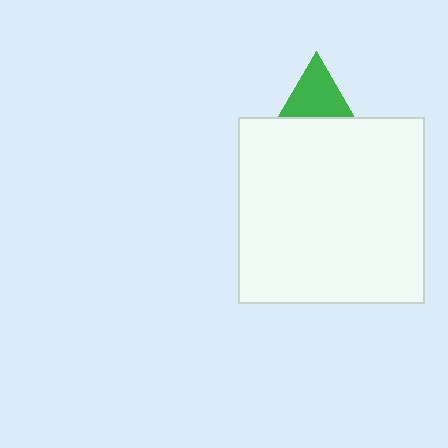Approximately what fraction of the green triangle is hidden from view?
Roughly 65% of the green triangle is hidden behind the white square.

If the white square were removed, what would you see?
You would see the complete green triangle.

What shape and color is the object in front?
The object in front is a white square.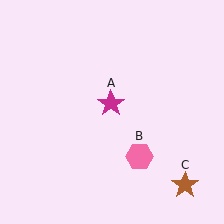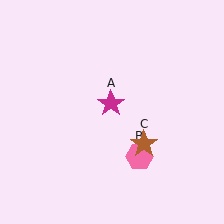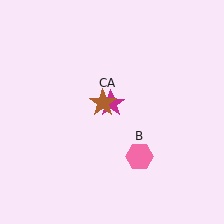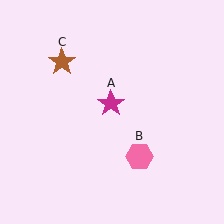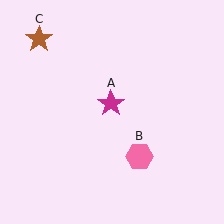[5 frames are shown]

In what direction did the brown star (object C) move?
The brown star (object C) moved up and to the left.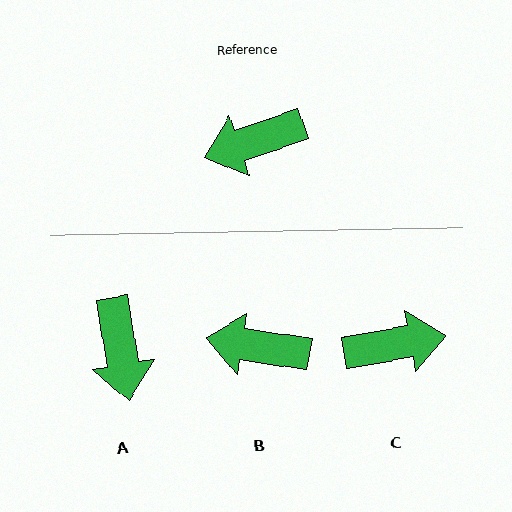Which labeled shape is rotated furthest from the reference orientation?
C, about 171 degrees away.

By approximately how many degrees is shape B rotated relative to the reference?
Approximately 28 degrees clockwise.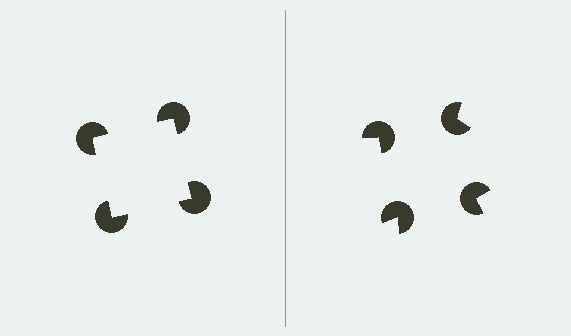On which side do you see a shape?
An illusory square appears on the left side. On the right side the wedge cuts are rotated, so no coherent shape forms.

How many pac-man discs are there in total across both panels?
8 — 4 on each side.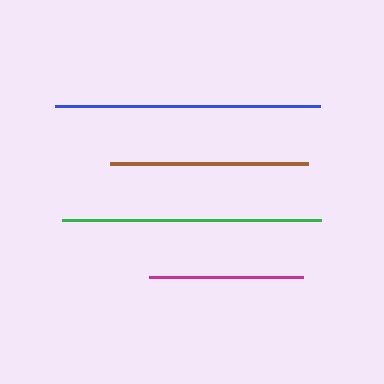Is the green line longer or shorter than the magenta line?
The green line is longer than the magenta line.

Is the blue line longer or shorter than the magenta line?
The blue line is longer than the magenta line.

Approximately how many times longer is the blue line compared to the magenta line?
The blue line is approximately 1.7 times the length of the magenta line.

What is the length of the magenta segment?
The magenta segment is approximately 154 pixels long.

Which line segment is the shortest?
The magenta line is the shortest at approximately 154 pixels.